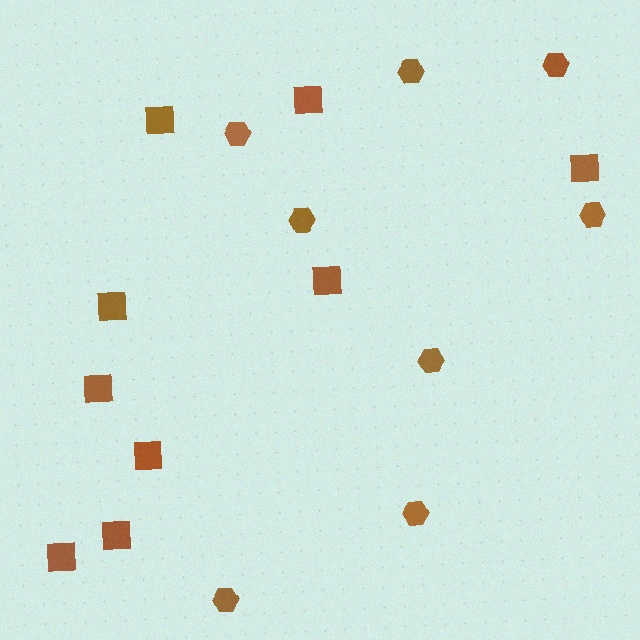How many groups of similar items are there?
There are 2 groups: one group of hexagons (8) and one group of squares (9).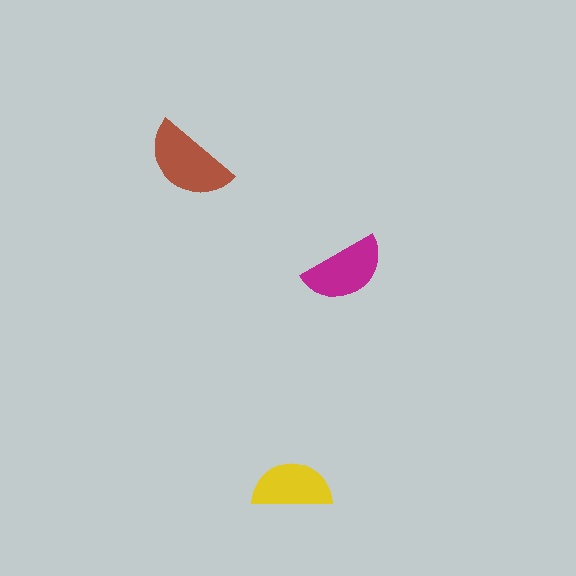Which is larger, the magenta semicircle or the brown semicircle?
The brown one.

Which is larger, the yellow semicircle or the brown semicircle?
The brown one.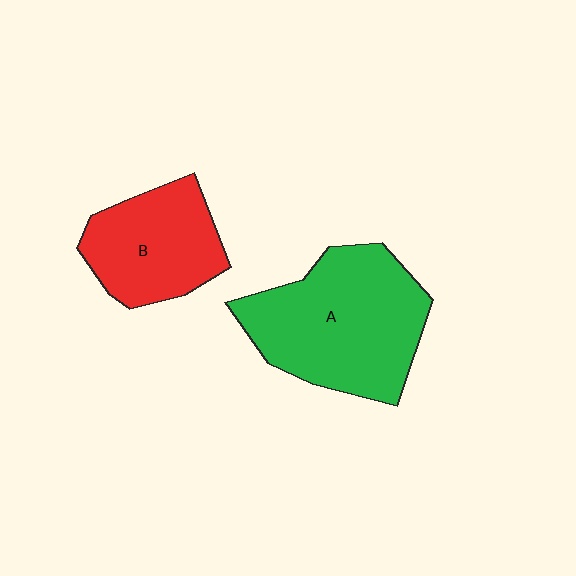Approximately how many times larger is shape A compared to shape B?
Approximately 1.6 times.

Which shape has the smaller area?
Shape B (red).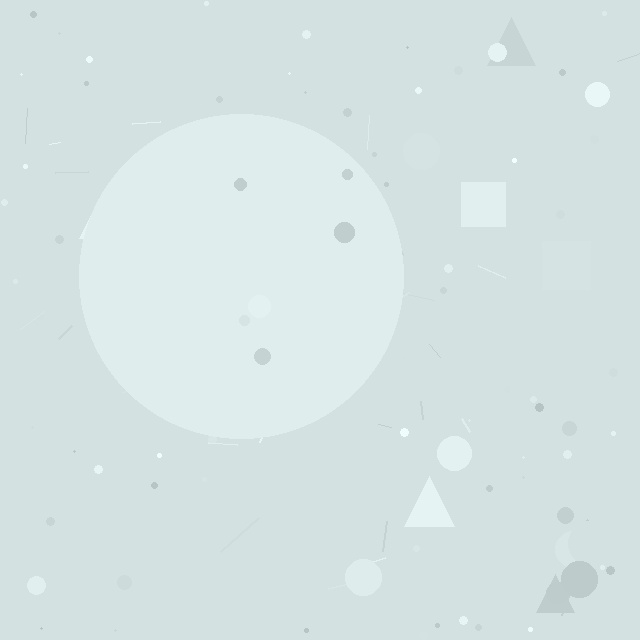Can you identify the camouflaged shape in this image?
The camouflaged shape is a circle.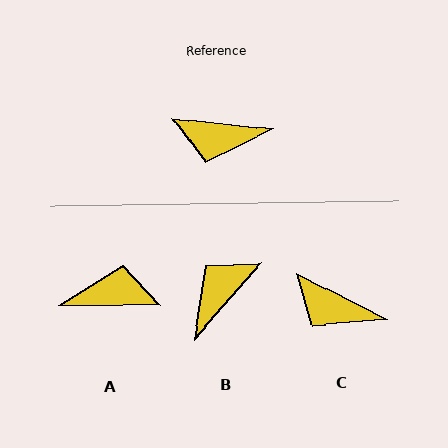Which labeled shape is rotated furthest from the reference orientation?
A, about 174 degrees away.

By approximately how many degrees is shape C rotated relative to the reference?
Approximately 21 degrees clockwise.